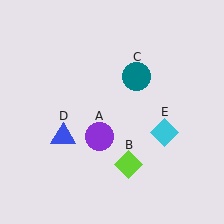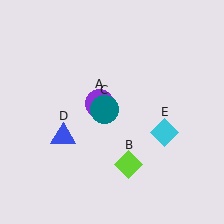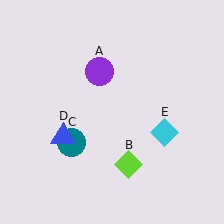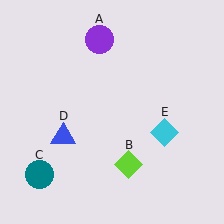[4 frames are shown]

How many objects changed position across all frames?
2 objects changed position: purple circle (object A), teal circle (object C).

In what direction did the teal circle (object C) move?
The teal circle (object C) moved down and to the left.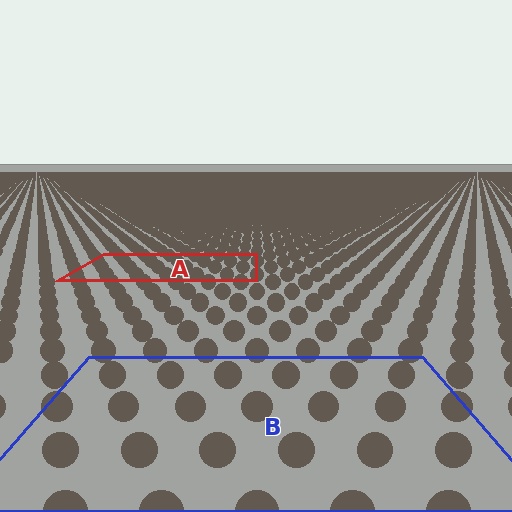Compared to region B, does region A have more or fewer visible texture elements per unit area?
Region A has more texture elements per unit area — they are packed more densely because it is farther away.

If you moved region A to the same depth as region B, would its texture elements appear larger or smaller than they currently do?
They would appear larger. At a closer depth, the same texture elements are projected at a bigger on-screen size.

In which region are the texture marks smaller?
The texture marks are smaller in region A, because it is farther away.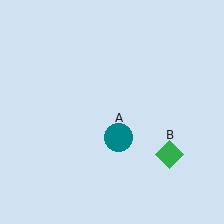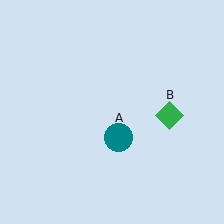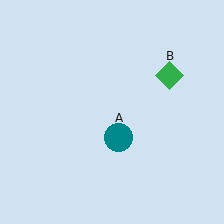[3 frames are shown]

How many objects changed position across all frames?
1 object changed position: green diamond (object B).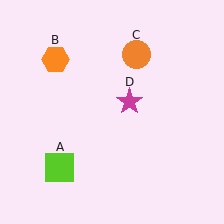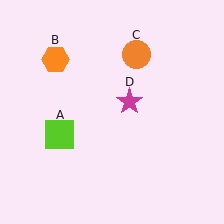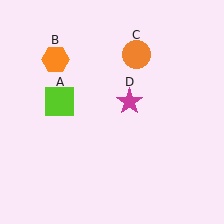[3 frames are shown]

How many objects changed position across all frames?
1 object changed position: lime square (object A).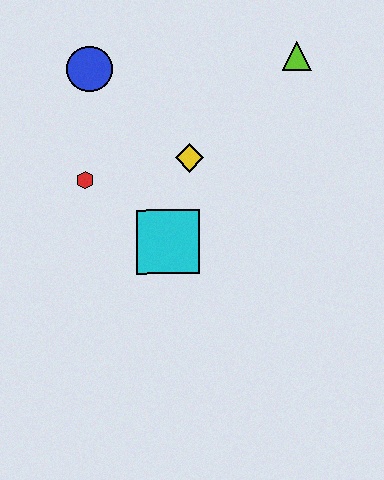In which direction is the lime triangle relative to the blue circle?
The lime triangle is to the right of the blue circle.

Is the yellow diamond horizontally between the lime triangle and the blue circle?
Yes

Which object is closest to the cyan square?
The yellow diamond is closest to the cyan square.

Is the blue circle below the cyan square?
No